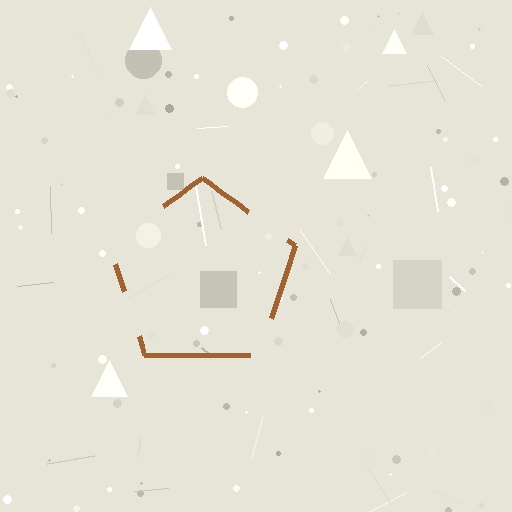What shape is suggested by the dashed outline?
The dashed outline suggests a pentagon.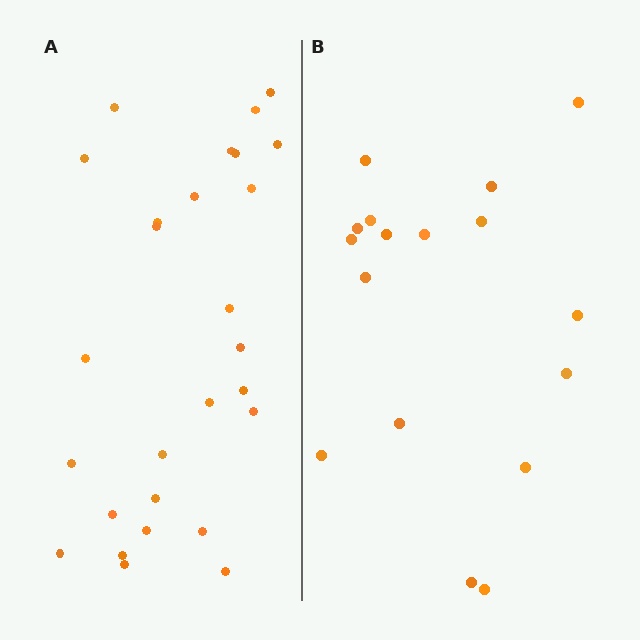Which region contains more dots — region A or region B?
Region A (the left region) has more dots.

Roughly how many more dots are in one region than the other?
Region A has roughly 10 or so more dots than region B.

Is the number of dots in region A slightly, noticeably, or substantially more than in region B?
Region A has substantially more. The ratio is roughly 1.6 to 1.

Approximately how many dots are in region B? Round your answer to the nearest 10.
About 20 dots. (The exact count is 17, which rounds to 20.)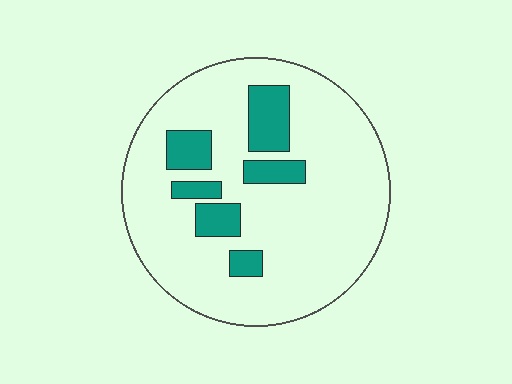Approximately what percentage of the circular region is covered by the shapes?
Approximately 15%.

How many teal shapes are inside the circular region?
6.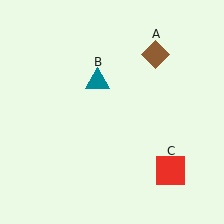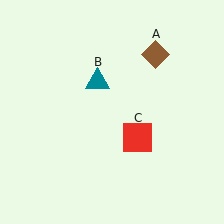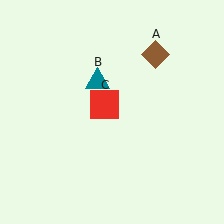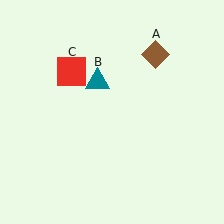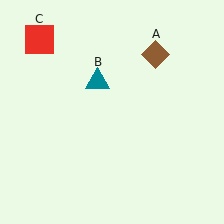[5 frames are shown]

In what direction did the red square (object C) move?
The red square (object C) moved up and to the left.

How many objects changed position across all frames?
1 object changed position: red square (object C).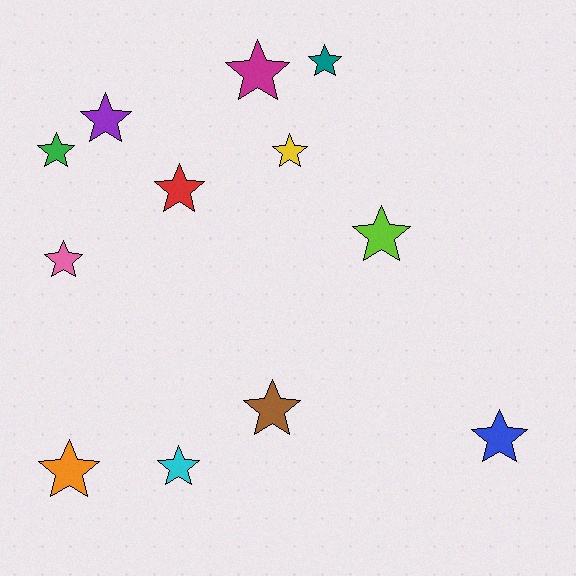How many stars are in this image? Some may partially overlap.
There are 12 stars.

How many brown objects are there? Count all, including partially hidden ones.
There is 1 brown object.